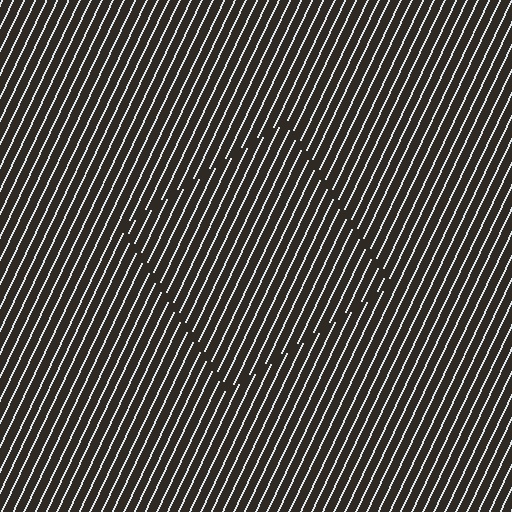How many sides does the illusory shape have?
4 sides — the line-ends trace a square.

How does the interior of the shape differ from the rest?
The interior of the shape contains the same grating, shifted by half a period — the contour is defined by the phase discontinuity where line-ends from the inner and outer gratings abut.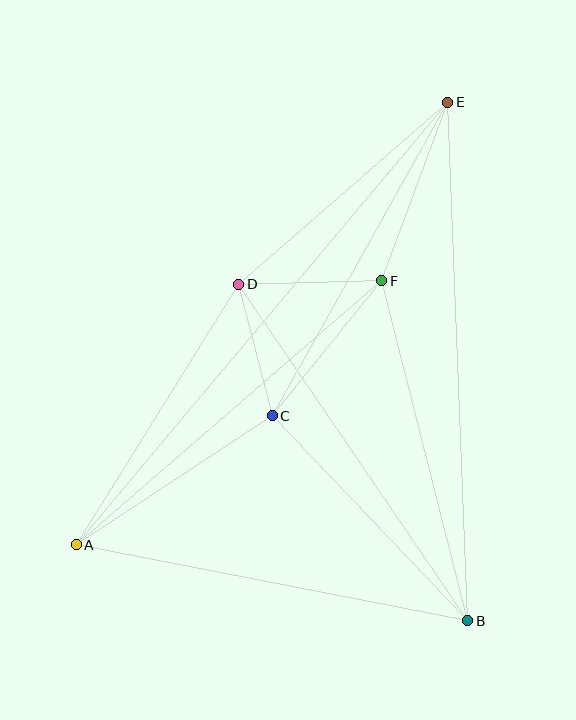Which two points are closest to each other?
Points C and D are closest to each other.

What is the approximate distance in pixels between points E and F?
The distance between E and F is approximately 190 pixels.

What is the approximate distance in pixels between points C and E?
The distance between C and E is approximately 359 pixels.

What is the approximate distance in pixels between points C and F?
The distance between C and F is approximately 174 pixels.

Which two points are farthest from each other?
Points A and E are farthest from each other.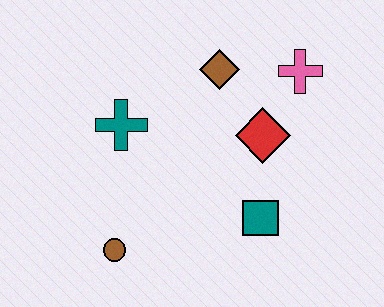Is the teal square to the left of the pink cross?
Yes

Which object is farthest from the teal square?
The teal cross is farthest from the teal square.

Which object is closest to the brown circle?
The teal cross is closest to the brown circle.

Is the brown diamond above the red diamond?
Yes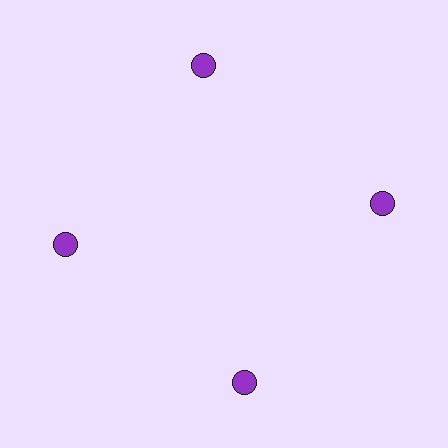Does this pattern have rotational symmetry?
Yes, this pattern has 4-fold rotational symmetry. It looks the same after rotating 90 degrees around the center.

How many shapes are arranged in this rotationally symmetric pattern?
There are 4 shapes, arranged in 4 groups of 1.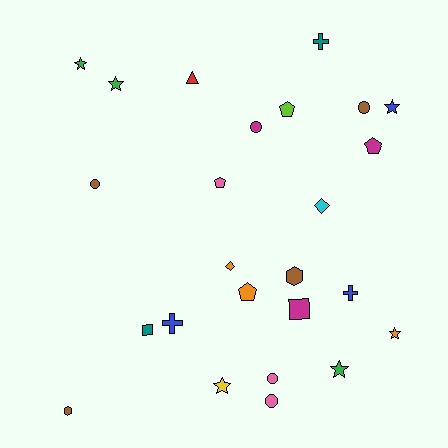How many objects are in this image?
There are 25 objects.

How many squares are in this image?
There are 2 squares.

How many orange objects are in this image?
There are 3 orange objects.